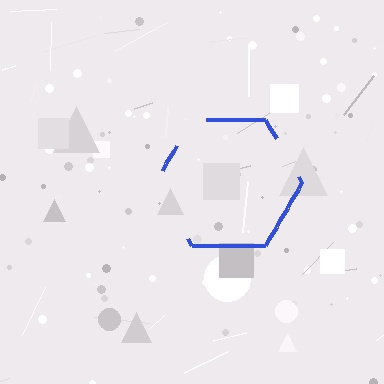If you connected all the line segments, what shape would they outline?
They would outline a hexagon.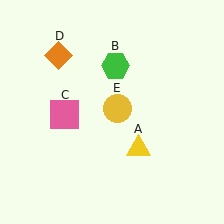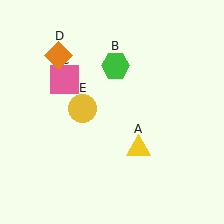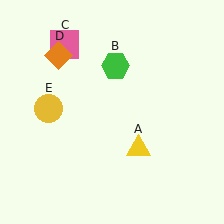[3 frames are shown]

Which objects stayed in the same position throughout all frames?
Yellow triangle (object A) and green hexagon (object B) and orange diamond (object D) remained stationary.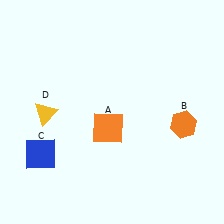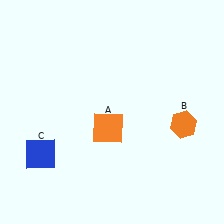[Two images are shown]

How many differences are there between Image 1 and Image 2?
There is 1 difference between the two images.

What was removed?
The yellow triangle (D) was removed in Image 2.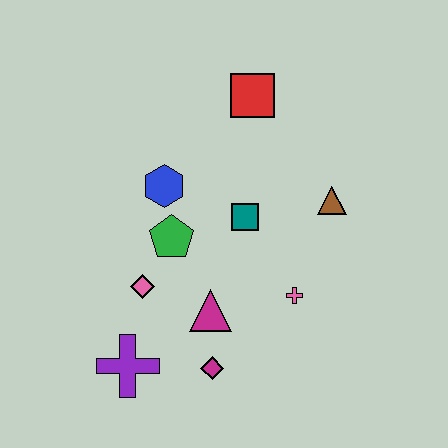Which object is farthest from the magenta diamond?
The red square is farthest from the magenta diamond.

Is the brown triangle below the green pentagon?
No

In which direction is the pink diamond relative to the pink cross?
The pink diamond is to the left of the pink cross.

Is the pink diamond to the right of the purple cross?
Yes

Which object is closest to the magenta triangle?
The magenta diamond is closest to the magenta triangle.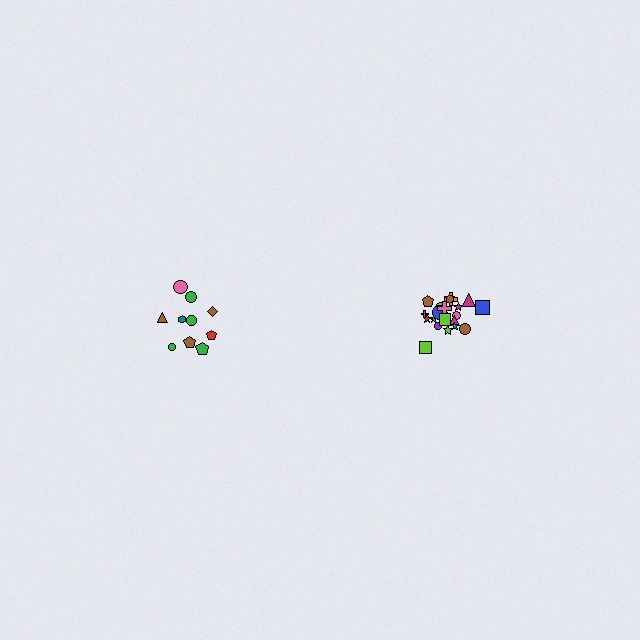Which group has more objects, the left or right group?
The right group.